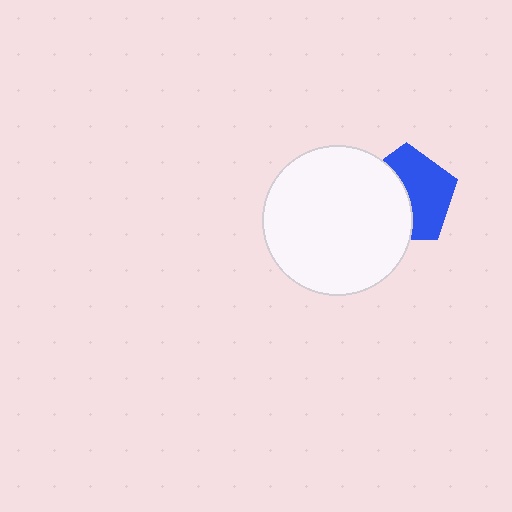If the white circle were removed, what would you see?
You would see the complete blue pentagon.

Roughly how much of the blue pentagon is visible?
About half of it is visible (roughly 54%).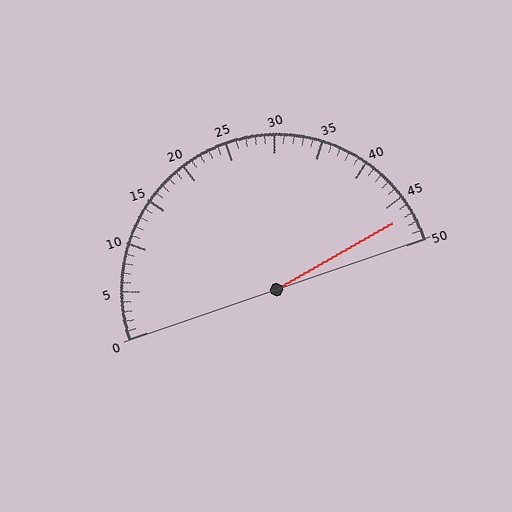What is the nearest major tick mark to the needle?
The nearest major tick mark is 45.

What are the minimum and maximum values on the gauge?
The gauge ranges from 0 to 50.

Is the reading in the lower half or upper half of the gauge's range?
The reading is in the upper half of the range (0 to 50).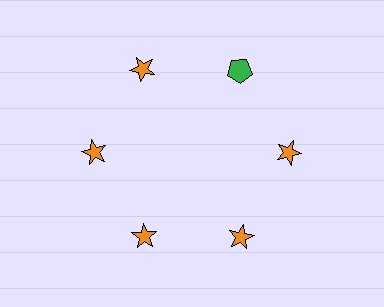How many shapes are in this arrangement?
There are 6 shapes arranged in a ring pattern.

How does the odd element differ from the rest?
It differs in both color (green instead of orange) and shape (pentagon instead of star).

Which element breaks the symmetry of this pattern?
The green pentagon at roughly the 1 o'clock position breaks the symmetry. All other shapes are orange stars.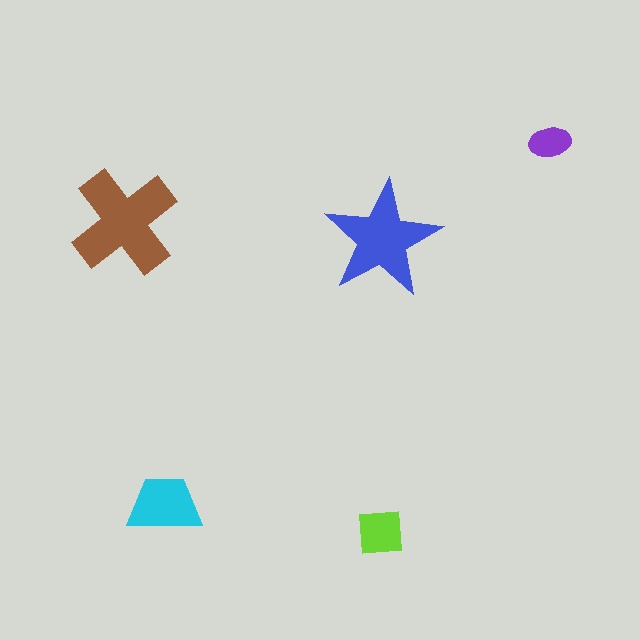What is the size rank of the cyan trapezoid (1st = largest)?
3rd.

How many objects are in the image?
There are 5 objects in the image.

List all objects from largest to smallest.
The brown cross, the blue star, the cyan trapezoid, the lime square, the purple ellipse.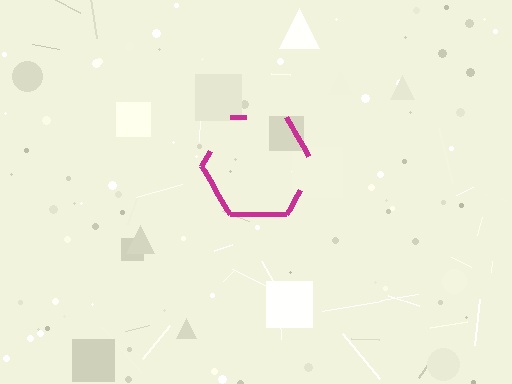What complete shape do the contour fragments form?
The contour fragments form a hexagon.